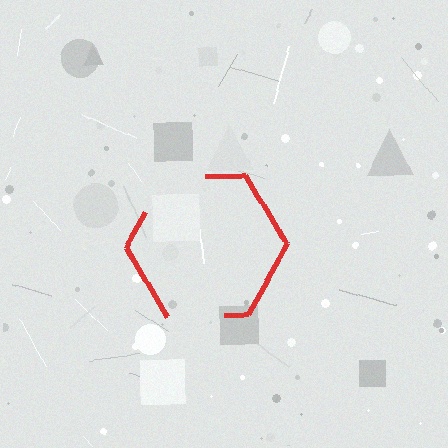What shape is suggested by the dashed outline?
The dashed outline suggests a hexagon.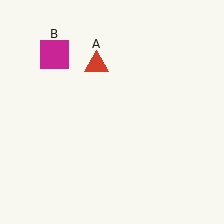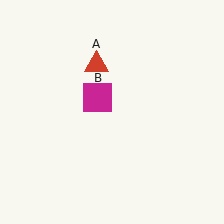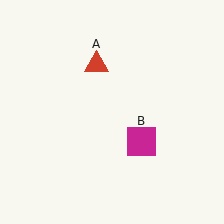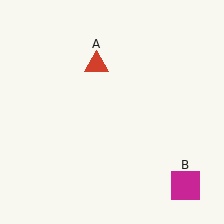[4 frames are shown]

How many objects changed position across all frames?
1 object changed position: magenta square (object B).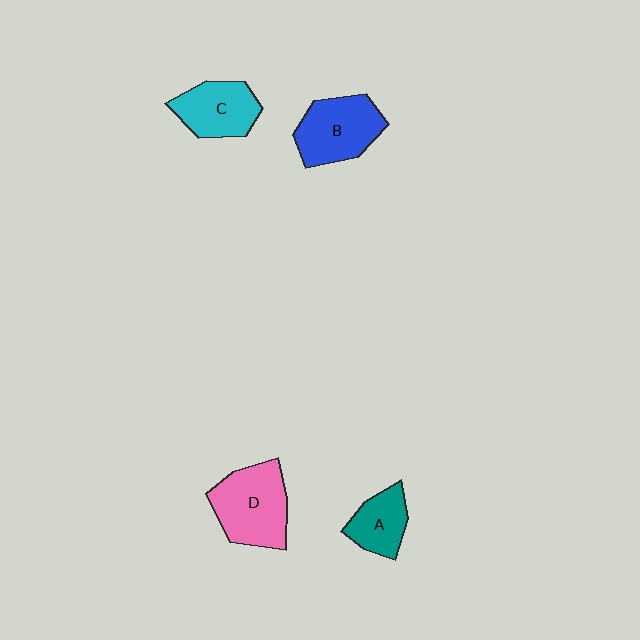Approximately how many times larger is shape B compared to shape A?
Approximately 1.5 times.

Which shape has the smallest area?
Shape A (teal).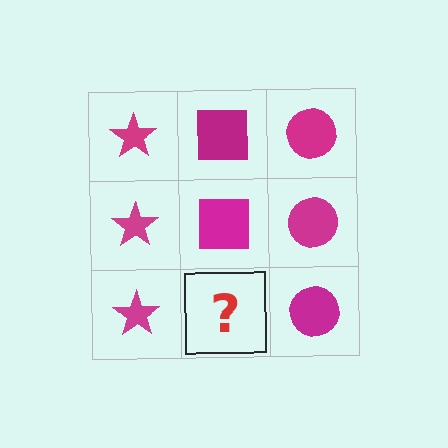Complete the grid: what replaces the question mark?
The question mark should be replaced with a magenta square.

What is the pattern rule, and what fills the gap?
The rule is that each column has a consistent shape. The gap should be filled with a magenta square.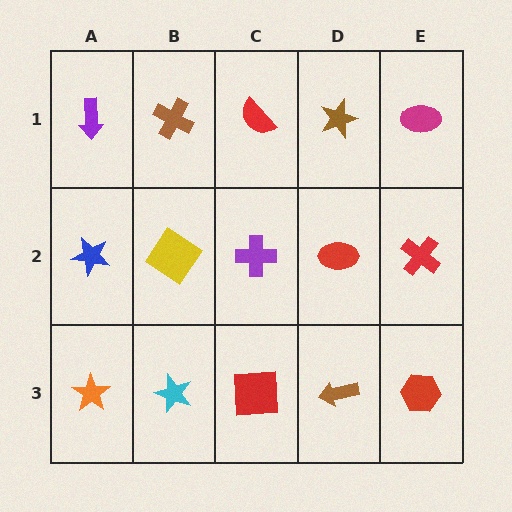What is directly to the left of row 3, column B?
An orange star.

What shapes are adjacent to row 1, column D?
A red ellipse (row 2, column D), a red semicircle (row 1, column C), a magenta ellipse (row 1, column E).